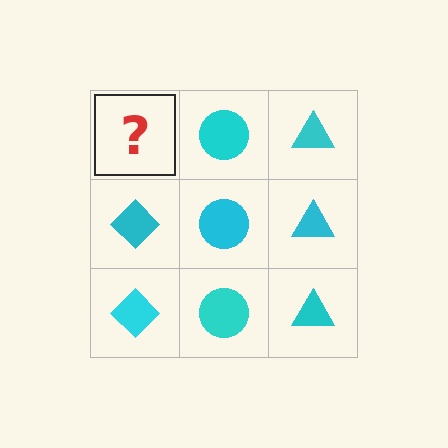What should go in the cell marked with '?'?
The missing cell should contain a cyan diamond.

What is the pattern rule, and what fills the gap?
The rule is that each column has a consistent shape. The gap should be filled with a cyan diamond.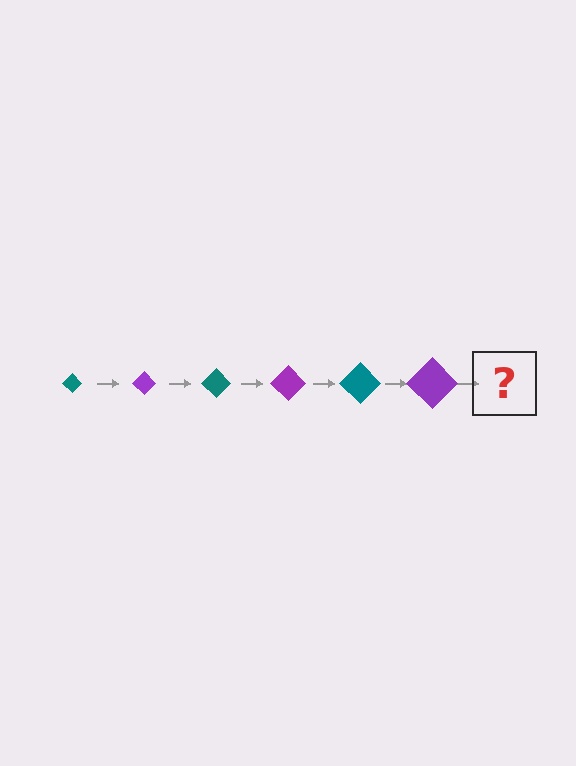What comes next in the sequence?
The next element should be a teal diamond, larger than the previous one.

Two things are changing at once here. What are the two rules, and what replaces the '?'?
The two rules are that the diamond grows larger each step and the color cycles through teal and purple. The '?' should be a teal diamond, larger than the previous one.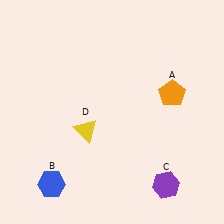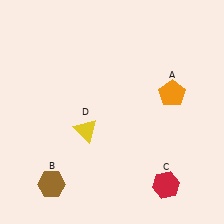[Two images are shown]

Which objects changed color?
B changed from blue to brown. C changed from purple to red.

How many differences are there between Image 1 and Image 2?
There are 2 differences between the two images.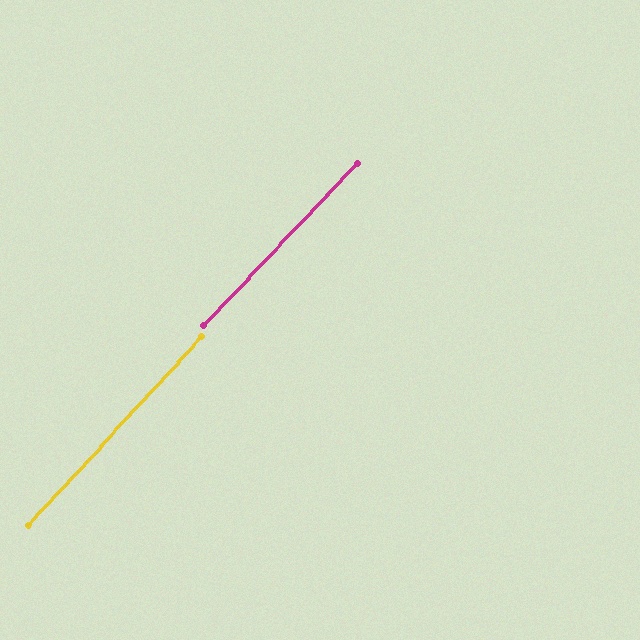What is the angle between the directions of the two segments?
Approximately 1 degree.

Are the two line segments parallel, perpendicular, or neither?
Parallel — their directions differ by only 0.8°.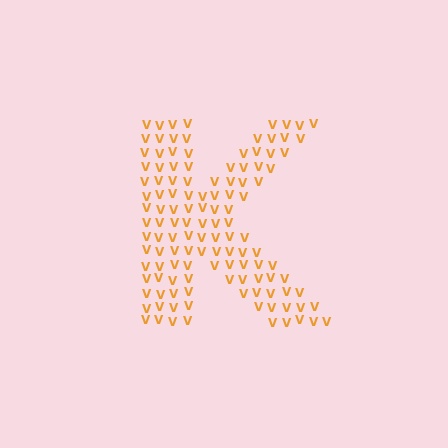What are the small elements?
The small elements are letter V's.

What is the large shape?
The large shape is the letter K.